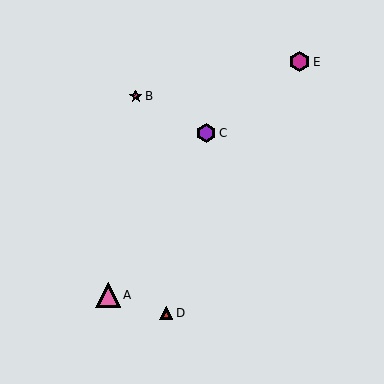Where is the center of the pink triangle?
The center of the pink triangle is at (108, 295).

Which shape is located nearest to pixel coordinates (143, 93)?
The magenta star (labeled B) at (136, 96) is nearest to that location.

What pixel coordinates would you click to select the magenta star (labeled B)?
Click at (136, 96) to select the magenta star B.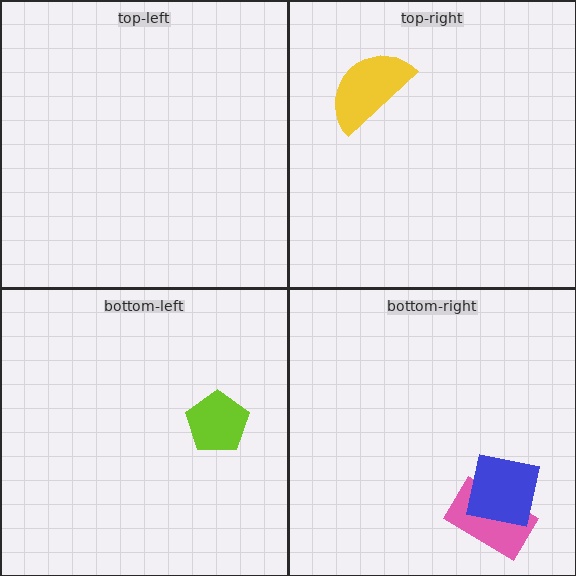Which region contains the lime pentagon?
The bottom-left region.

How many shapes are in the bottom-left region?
1.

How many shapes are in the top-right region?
1.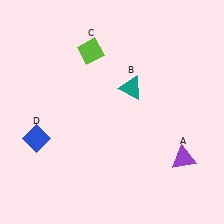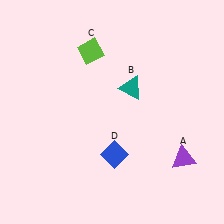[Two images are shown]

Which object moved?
The blue diamond (D) moved right.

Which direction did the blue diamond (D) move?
The blue diamond (D) moved right.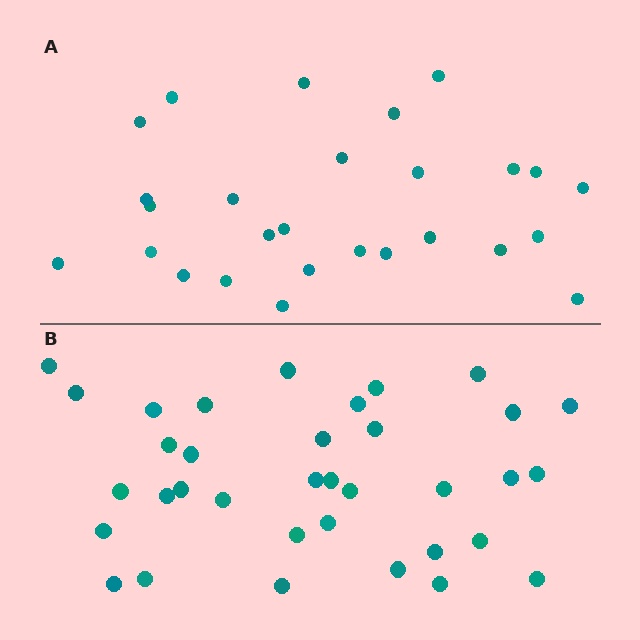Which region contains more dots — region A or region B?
Region B (the bottom region) has more dots.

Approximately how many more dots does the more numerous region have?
Region B has roughly 8 or so more dots than region A.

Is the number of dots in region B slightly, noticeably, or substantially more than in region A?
Region B has noticeably more, but not dramatically so. The ratio is roughly 1.3 to 1.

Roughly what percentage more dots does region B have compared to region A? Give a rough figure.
About 30% more.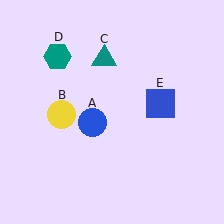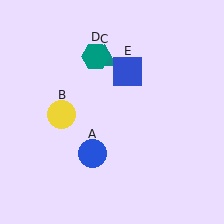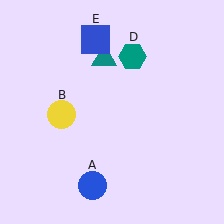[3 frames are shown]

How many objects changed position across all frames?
3 objects changed position: blue circle (object A), teal hexagon (object D), blue square (object E).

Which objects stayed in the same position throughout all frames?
Yellow circle (object B) and teal triangle (object C) remained stationary.